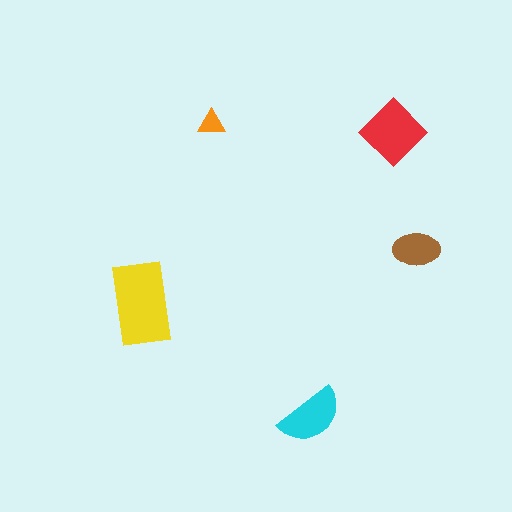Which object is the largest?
The yellow rectangle.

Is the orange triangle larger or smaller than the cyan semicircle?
Smaller.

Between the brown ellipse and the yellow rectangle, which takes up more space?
The yellow rectangle.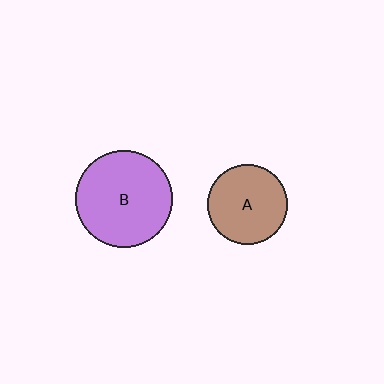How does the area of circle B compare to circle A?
Approximately 1.5 times.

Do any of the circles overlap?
No, none of the circles overlap.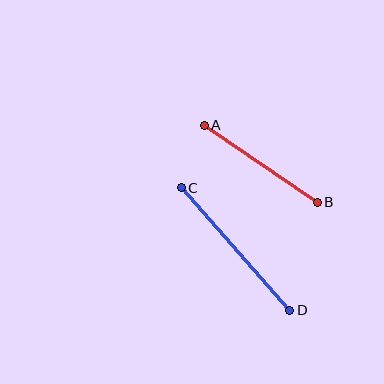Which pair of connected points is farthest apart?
Points C and D are farthest apart.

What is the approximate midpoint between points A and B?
The midpoint is at approximately (261, 164) pixels.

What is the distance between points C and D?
The distance is approximately 164 pixels.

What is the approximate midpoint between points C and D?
The midpoint is at approximately (235, 249) pixels.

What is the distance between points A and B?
The distance is approximately 137 pixels.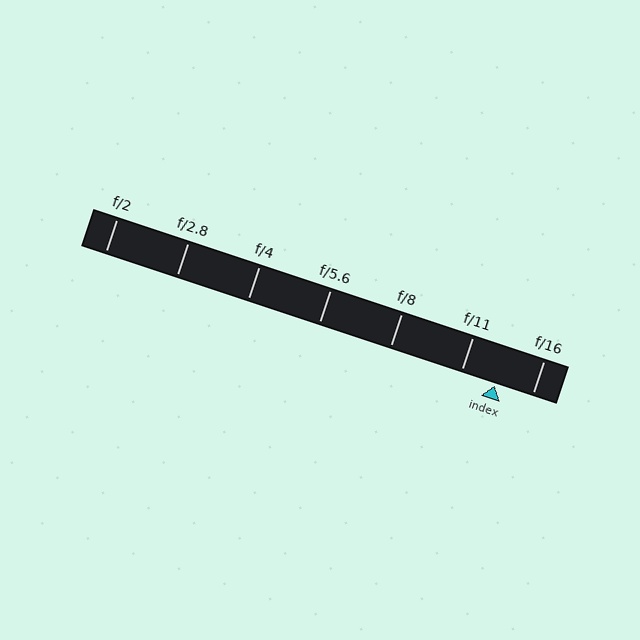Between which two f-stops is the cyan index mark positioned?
The index mark is between f/11 and f/16.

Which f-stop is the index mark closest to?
The index mark is closest to f/11.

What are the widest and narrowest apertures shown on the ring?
The widest aperture shown is f/2 and the narrowest is f/16.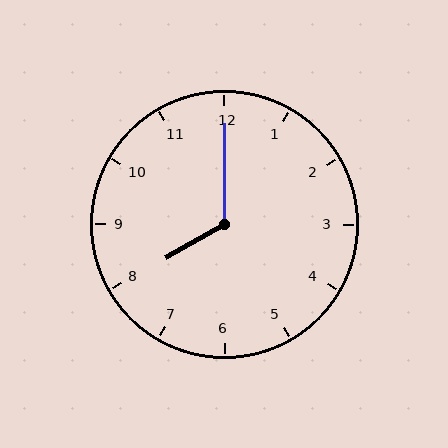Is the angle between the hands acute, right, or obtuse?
It is obtuse.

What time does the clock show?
8:00.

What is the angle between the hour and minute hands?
Approximately 120 degrees.